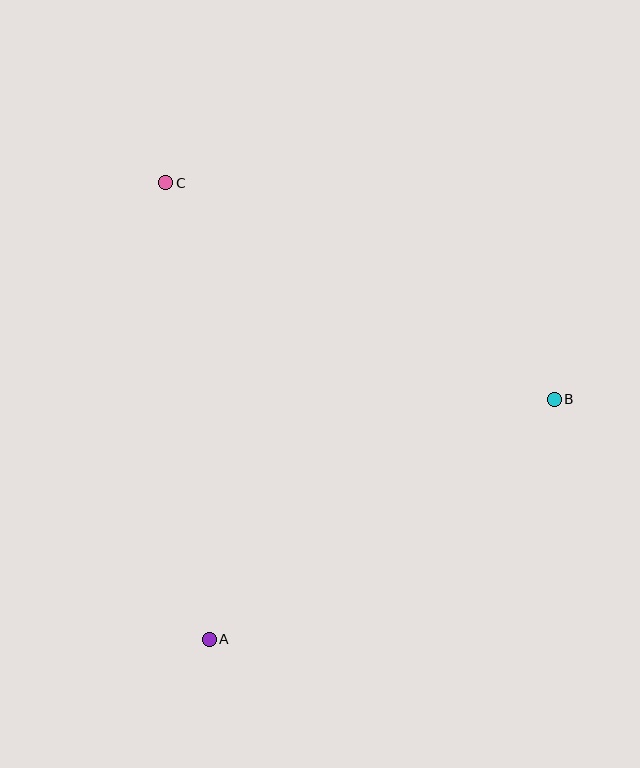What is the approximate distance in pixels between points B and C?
The distance between B and C is approximately 445 pixels.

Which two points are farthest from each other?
Points A and C are farthest from each other.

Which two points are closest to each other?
Points A and B are closest to each other.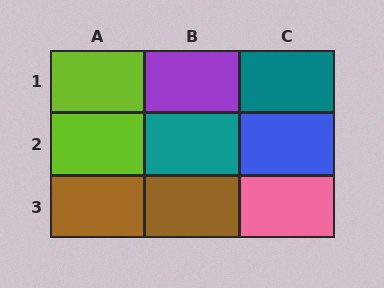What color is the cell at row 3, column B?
Brown.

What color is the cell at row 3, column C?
Pink.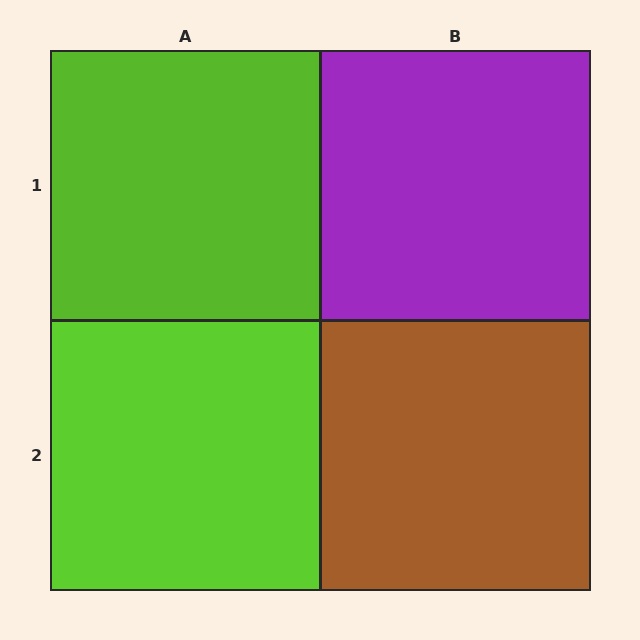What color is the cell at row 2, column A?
Lime.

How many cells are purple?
1 cell is purple.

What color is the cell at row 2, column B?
Brown.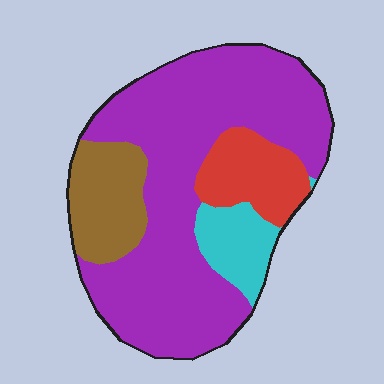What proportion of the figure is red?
Red covers around 15% of the figure.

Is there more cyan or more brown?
Brown.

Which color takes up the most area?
Purple, at roughly 65%.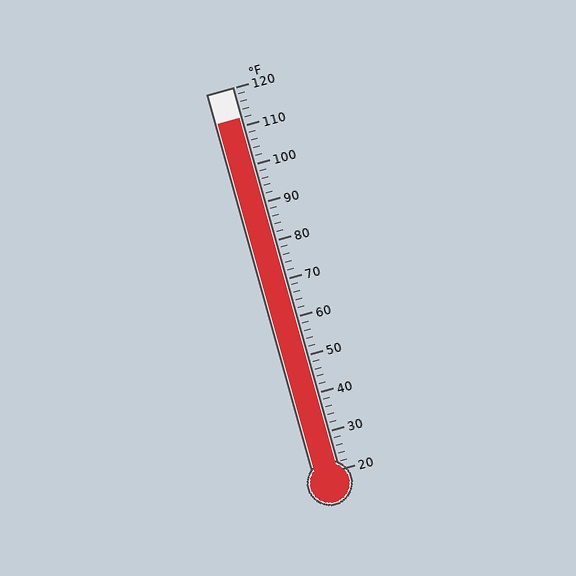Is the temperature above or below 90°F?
The temperature is above 90°F.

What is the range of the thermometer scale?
The thermometer scale ranges from 20°F to 120°F.